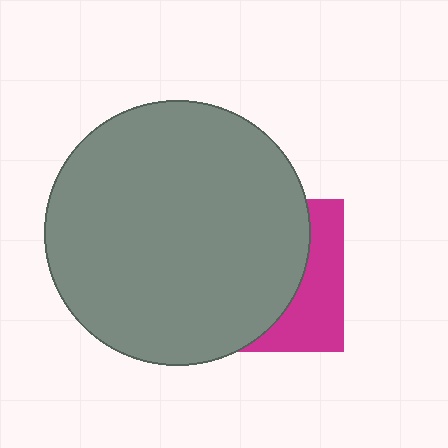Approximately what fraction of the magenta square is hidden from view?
Roughly 68% of the magenta square is hidden behind the gray circle.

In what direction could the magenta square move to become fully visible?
The magenta square could move right. That would shift it out from behind the gray circle entirely.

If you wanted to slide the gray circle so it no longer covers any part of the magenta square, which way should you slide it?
Slide it left — that is the most direct way to separate the two shapes.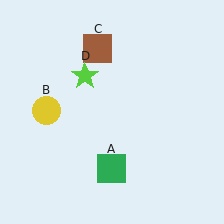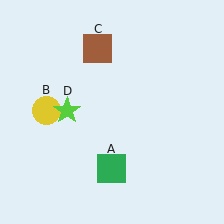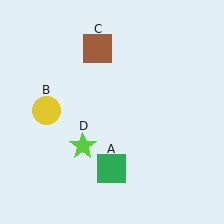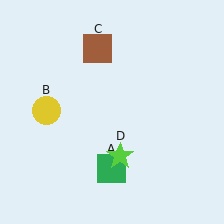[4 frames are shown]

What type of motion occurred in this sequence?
The lime star (object D) rotated counterclockwise around the center of the scene.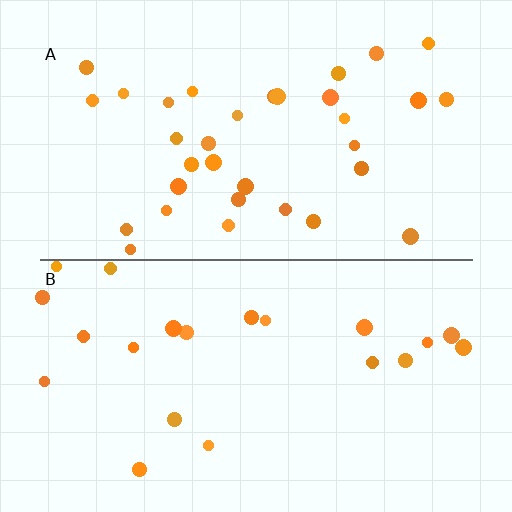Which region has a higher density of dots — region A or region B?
A (the top).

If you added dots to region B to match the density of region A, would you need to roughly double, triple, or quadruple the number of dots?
Approximately double.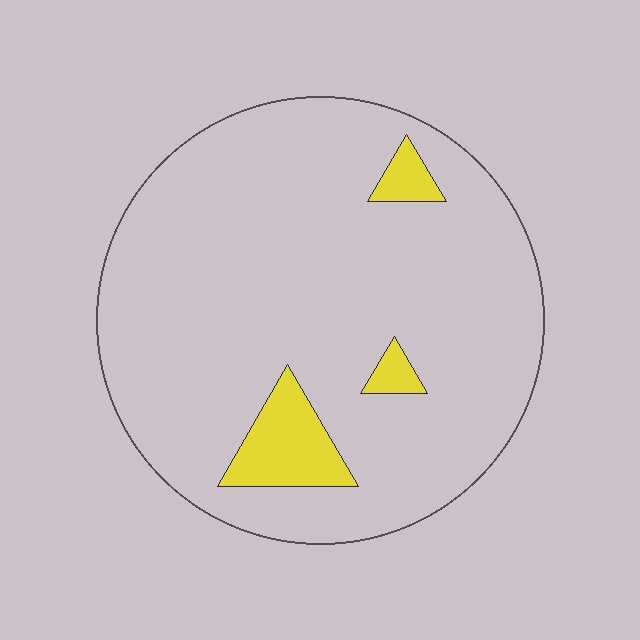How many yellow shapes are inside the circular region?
3.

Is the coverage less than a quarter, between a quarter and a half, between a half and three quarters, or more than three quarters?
Less than a quarter.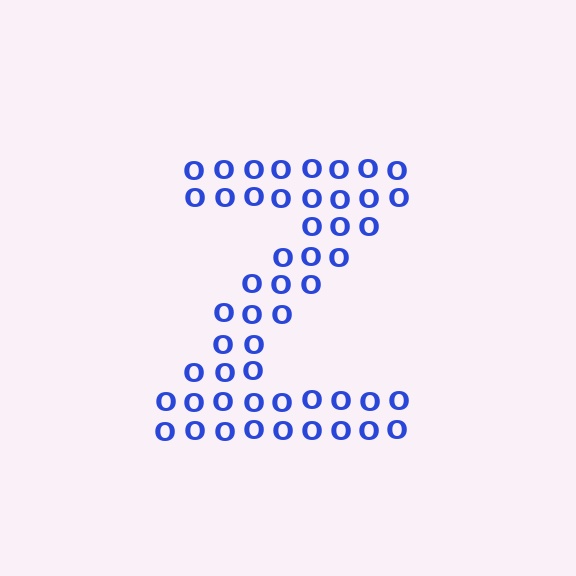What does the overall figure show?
The overall figure shows the letter Z.